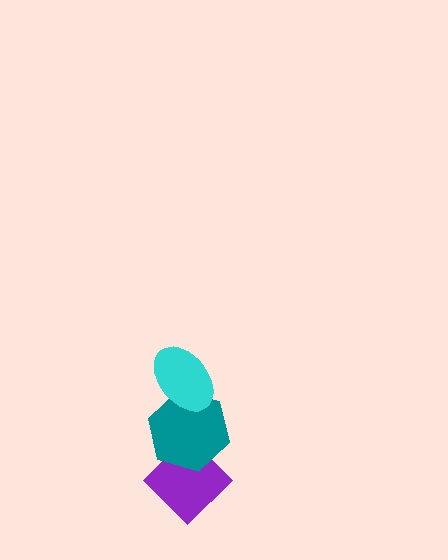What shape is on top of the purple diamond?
The teal hexagon is on top of the purple diamond.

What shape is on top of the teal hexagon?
The cyan ellipse is on top of the teal hexagon.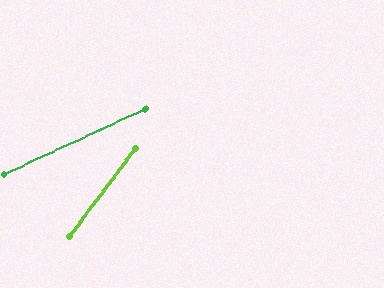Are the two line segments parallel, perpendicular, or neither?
Neither parallel nor perpendicular — they differ by about 28°.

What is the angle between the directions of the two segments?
Approximately 28 degrees.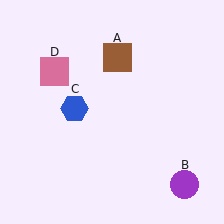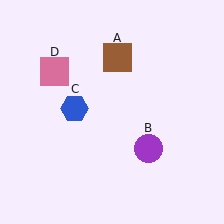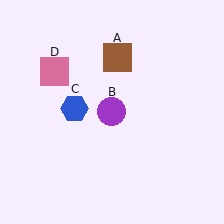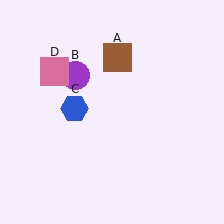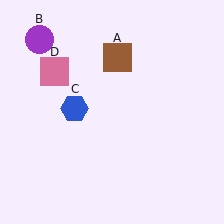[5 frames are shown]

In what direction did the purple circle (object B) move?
The purple circle (object B) moved up and to the left.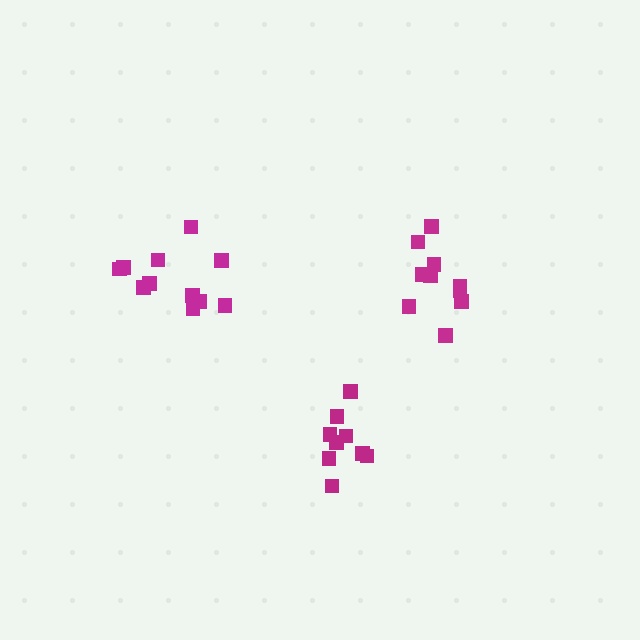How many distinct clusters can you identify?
There are 3 distinct clusters.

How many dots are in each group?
Group 1: 10 dots, Group 2: 11 dots, Group 3: 9 dots (30 total).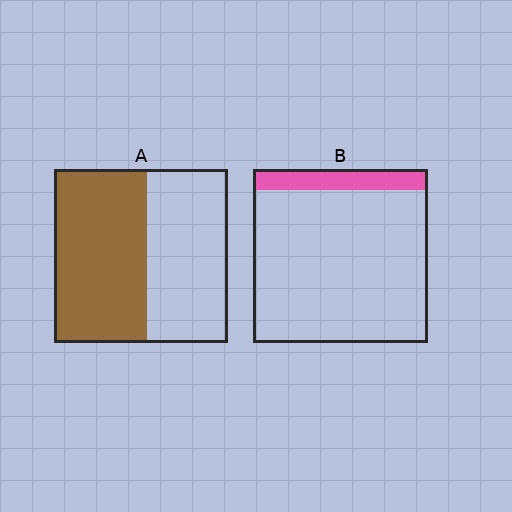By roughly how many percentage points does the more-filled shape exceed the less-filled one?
By roughly 40 percentage points (A over B).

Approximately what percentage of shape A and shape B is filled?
A is approximately 55% and B is approximately 10%.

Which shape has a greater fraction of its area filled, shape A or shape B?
Shape A.